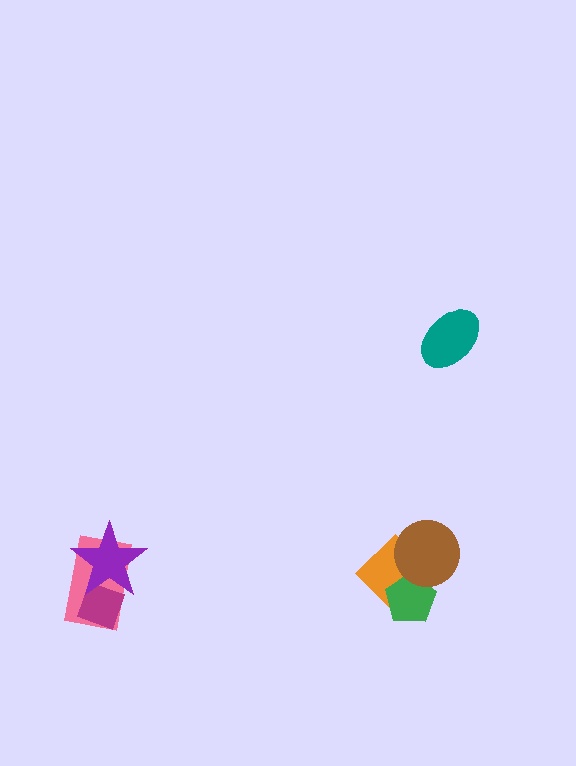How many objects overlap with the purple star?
2 objects overlap with the purple star.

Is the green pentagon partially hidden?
Yes, it is partially covered by another shape.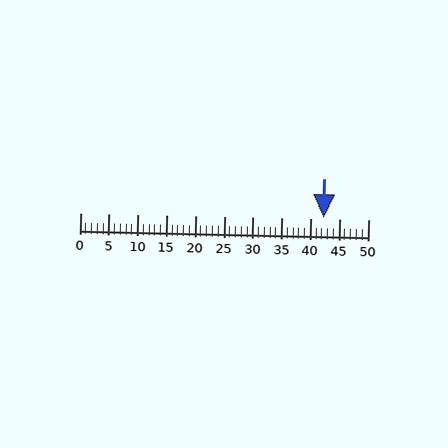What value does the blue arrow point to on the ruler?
The blue arrow points to approximately 42.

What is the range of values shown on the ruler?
The ruler shows values from 0 to 50.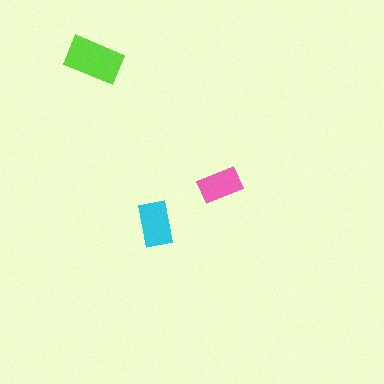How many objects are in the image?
There are 3 objects in the image.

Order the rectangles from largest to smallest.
the lime one, the cyan one, the pink one.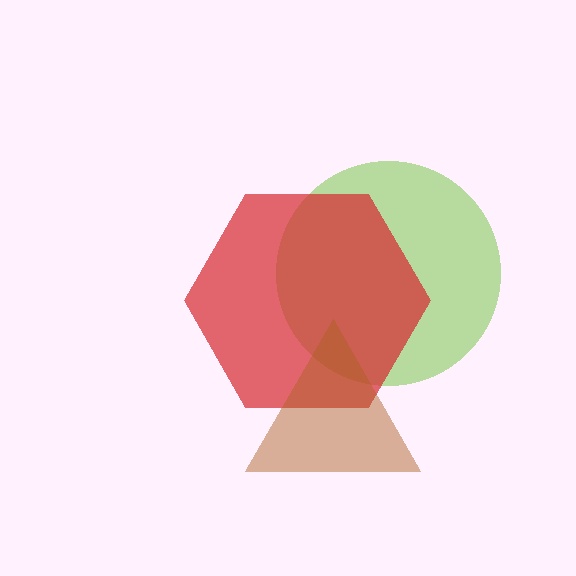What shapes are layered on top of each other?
The layered shapes are: a lime circle, a red hexagon, a brown triangle.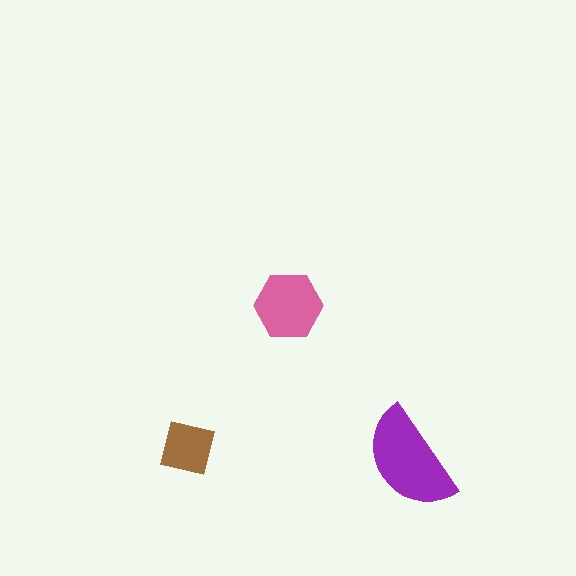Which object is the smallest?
The brown square.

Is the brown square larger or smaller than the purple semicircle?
Smaller.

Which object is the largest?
The purple semicircle.